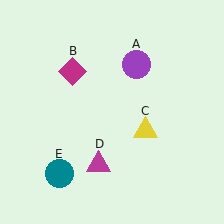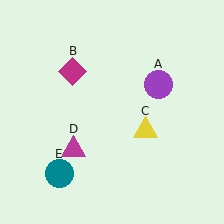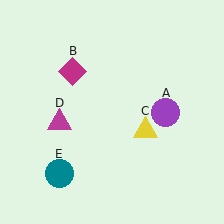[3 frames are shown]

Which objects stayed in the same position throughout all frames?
Magenta diamond (object B) and yellow triangle (object C) and teal circle (object E) remained stationary.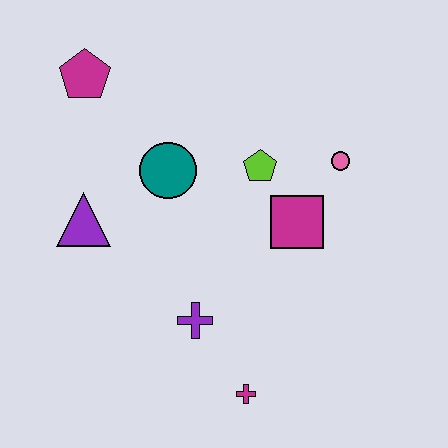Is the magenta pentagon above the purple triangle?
Yes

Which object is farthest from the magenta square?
The magenta pentagon is farthest from the magenta square.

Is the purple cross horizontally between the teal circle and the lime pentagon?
Yes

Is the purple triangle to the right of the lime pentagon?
No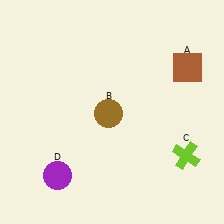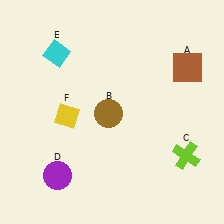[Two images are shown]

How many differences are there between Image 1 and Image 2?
There are 2 differences between the two images.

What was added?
A cyan diamond (E), a yellow diamond (F) were added in Image 2.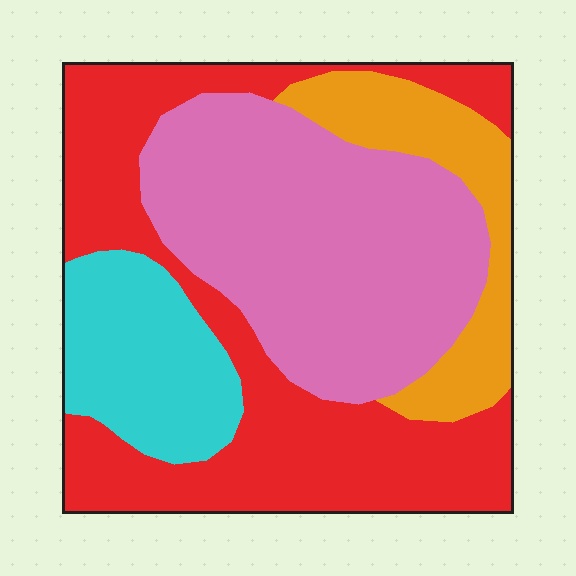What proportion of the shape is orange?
Orange covers roughly 15% of the shape.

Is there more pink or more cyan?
Pink.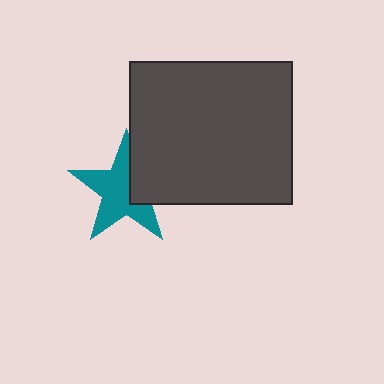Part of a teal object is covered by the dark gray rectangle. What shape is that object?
It is a star.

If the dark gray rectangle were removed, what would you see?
You would see the complete teal star.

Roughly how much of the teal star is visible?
Most of it is visible (roughly 69%).